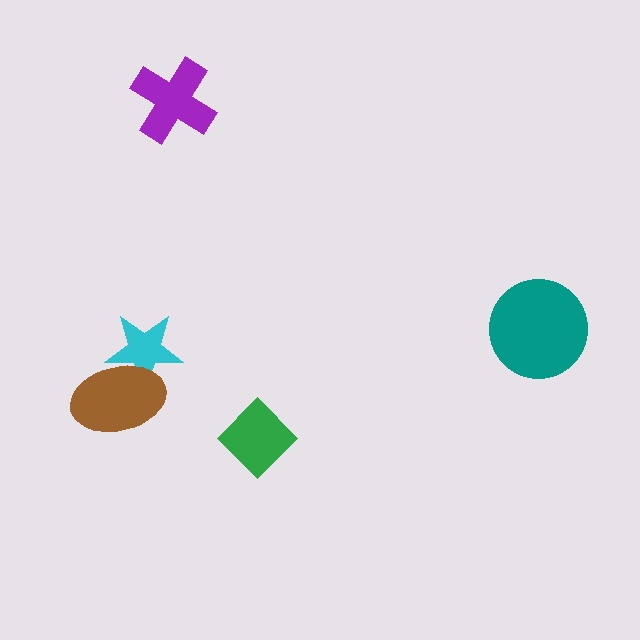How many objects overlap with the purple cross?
0 objects overlap with the purple cross.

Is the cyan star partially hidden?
Yes, it is partially covered by another shape.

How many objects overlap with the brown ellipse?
1 object overlaps with the brown ellipse.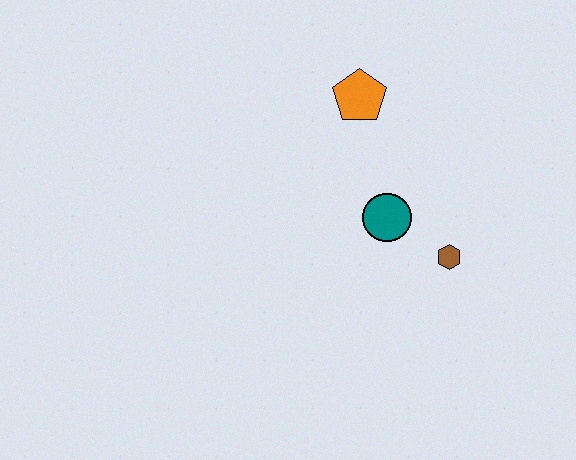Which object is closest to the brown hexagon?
The teal circle is closest to the brown hexagon.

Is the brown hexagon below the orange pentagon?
Yes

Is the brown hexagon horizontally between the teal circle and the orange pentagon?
No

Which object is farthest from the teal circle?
The orange pentagon is farthest from the teal circle.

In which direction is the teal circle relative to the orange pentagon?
The teal circle is below the orange pentagon.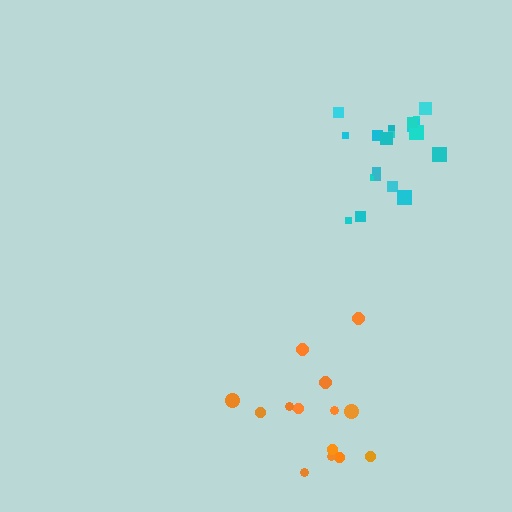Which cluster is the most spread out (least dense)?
Orange.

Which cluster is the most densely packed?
Cyan.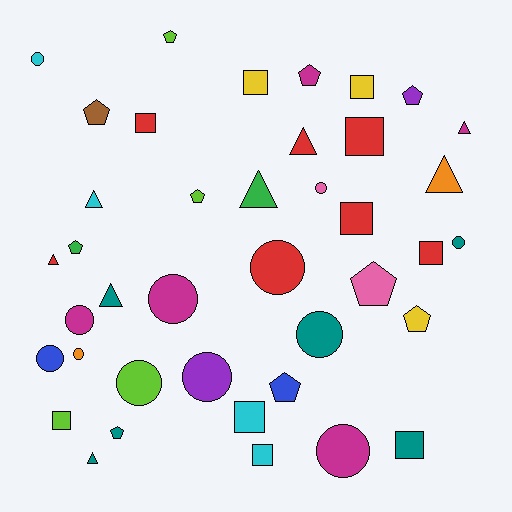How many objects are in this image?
There are 40 objects.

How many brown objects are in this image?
There is 1 brown object.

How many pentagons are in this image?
There are 10 pentagons.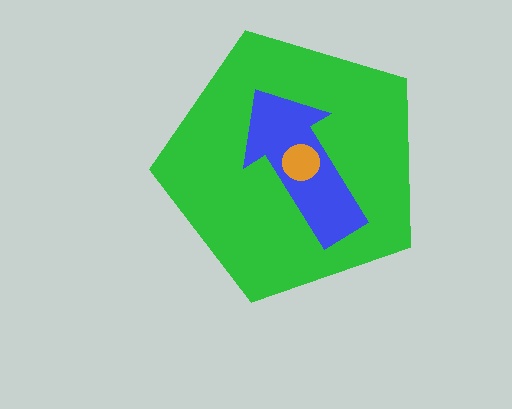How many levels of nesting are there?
3.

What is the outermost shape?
The green pentagon.